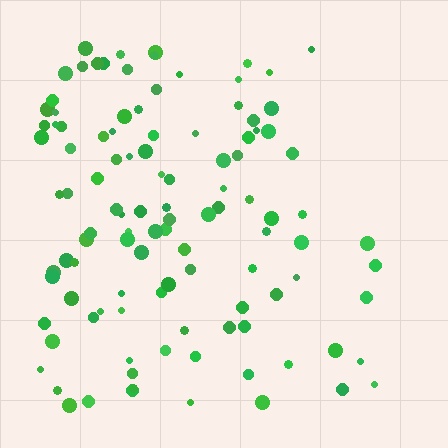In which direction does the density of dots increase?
From right to left, with the left side densest.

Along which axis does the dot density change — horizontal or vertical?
Horizontal.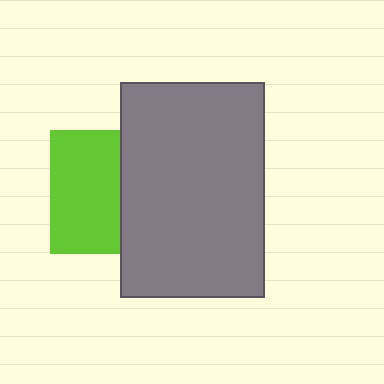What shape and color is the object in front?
The object in front is a gray rectangle.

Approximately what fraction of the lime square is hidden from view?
Roughly 44% of the lime square is hidden behind the gray rectangle.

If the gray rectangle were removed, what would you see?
You would see the complete lime square.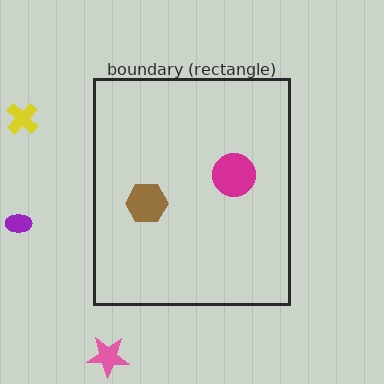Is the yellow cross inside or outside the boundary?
Outside.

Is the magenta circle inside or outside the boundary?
Inside.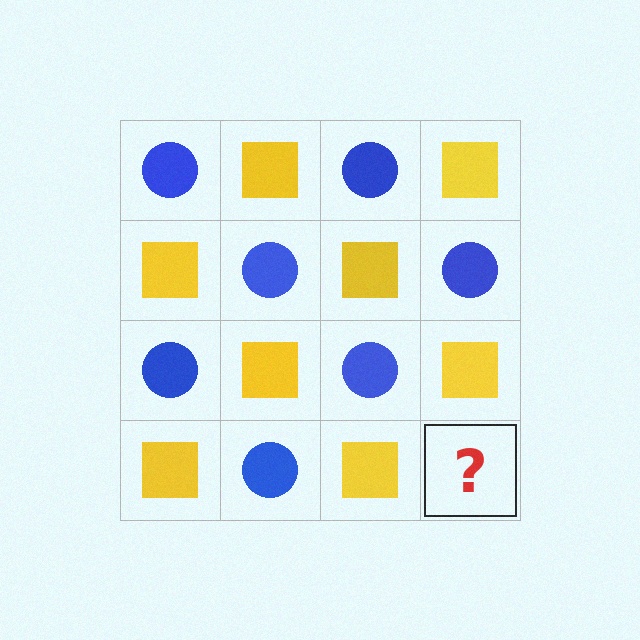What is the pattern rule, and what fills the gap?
The rule is that it alternates blue circle and yellow square in a checkerboard pattern. The gap should be filled with a blue circle.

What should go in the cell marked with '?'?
The missing cell should contain a blue circle.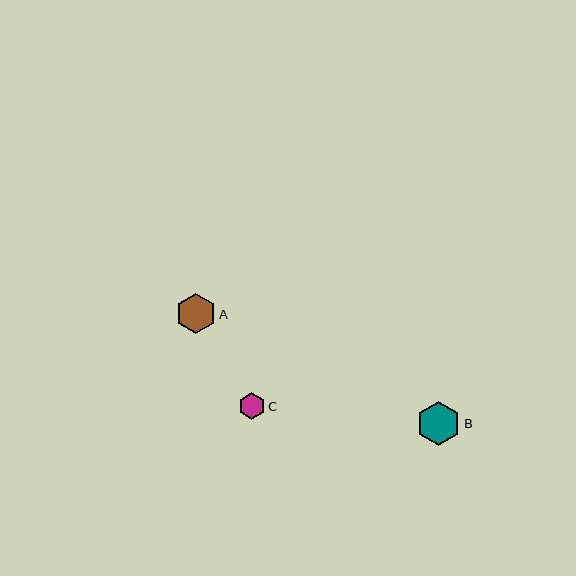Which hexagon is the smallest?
Hexagon C is the smallest with a size of approximately 26 pixels.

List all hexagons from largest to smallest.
From largest to smallest: B, A, C.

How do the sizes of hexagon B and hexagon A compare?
Hexagon B and hexagon A are approximately the same size.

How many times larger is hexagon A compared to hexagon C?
Hexagon A is approximately 1.5 times the size of hexagon C.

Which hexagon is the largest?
Hexagon B is the largest with a size of approximately 44 pixels.